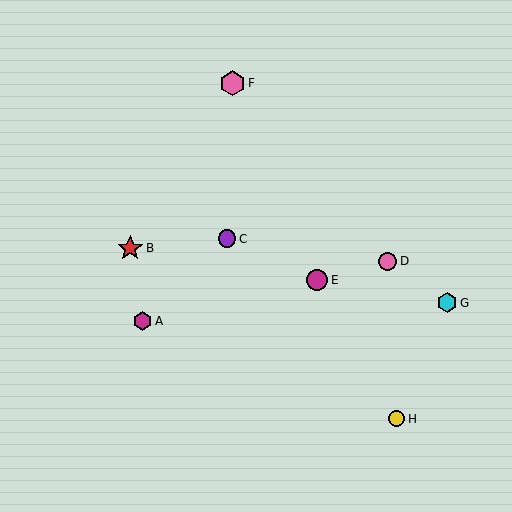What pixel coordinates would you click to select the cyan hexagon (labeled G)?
Click at (447, 303) to select the cyan hexagon G.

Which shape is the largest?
The pink hexagon (labeled F) is the largest.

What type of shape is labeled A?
Shape A is a magenta hexagon.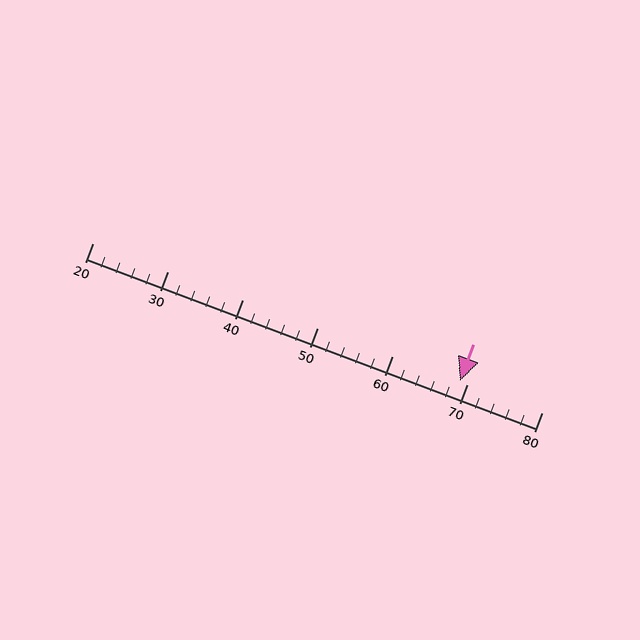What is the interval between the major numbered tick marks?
The major tick marks are spaced 10 units apart.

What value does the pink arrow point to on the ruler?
The pink arrow points to approximately 69.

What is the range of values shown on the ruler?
The ruler shows values from 20 to 80.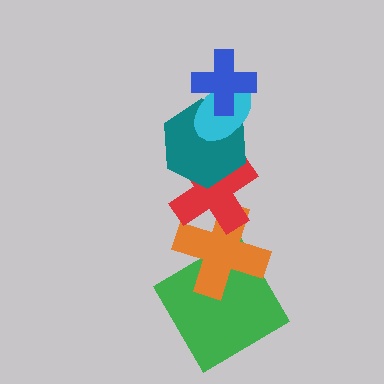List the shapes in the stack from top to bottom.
From top to bottom: the blue cross, the cyan ellipse, the teal hexagon, the red cross, the orange cross, the green diamond.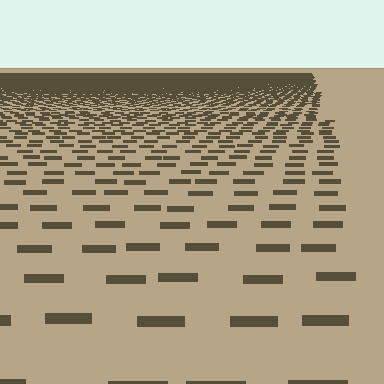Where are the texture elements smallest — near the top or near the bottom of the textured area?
Near the top.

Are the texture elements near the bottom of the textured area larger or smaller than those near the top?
Larger. Near the bottom, elements are closer to the viewer and appear at a bigger on-screen size.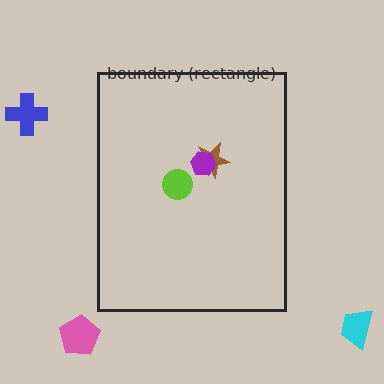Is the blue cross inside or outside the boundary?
Outside.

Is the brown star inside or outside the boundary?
Inside.